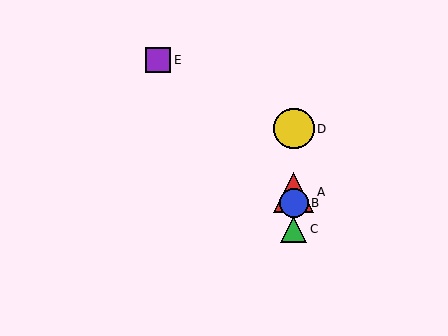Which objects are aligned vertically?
Objects A, B, C, D are aligned vertically.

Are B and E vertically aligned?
No, B is at x≈294 and E is at x≈158.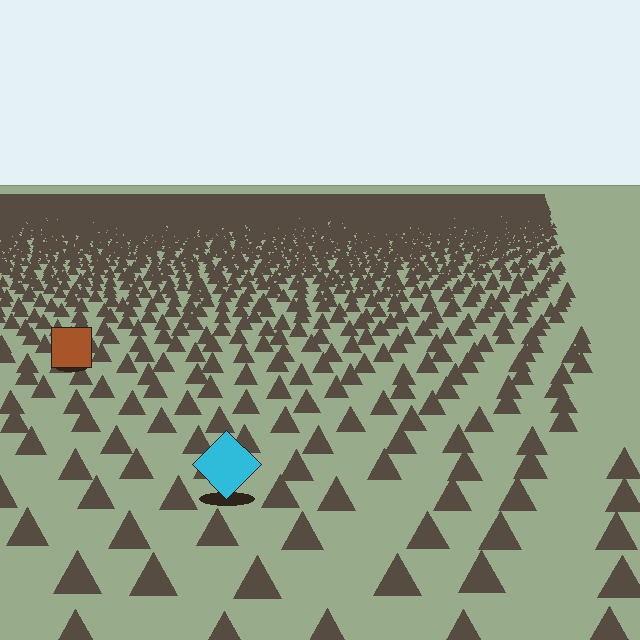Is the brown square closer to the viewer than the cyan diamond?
No. The cyan diamond is closer — you can tell from the texture gradient: the ground texture is coarser near it.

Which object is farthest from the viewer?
The brown square is farthest from the viewer. It appears smaller and the ground texture around it is denser.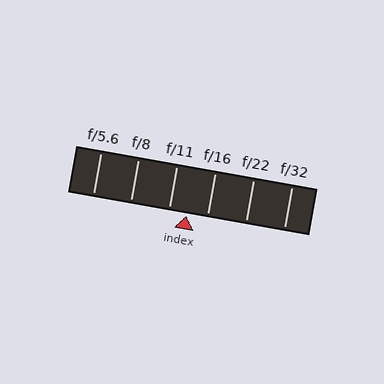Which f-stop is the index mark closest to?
The index mark is closest to f/11.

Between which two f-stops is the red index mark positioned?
The index mark is between f/11 and f/16.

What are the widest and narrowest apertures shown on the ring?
The widest aperture shown is f/5.6 and the narrowest is f/32.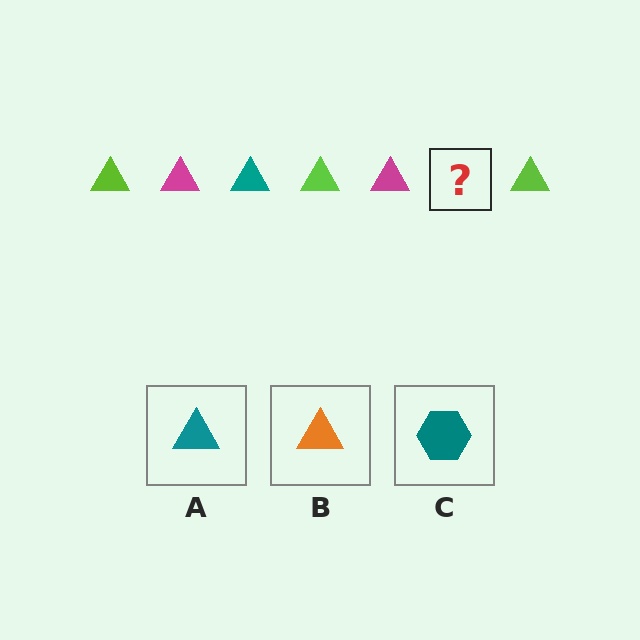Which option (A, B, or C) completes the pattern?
A.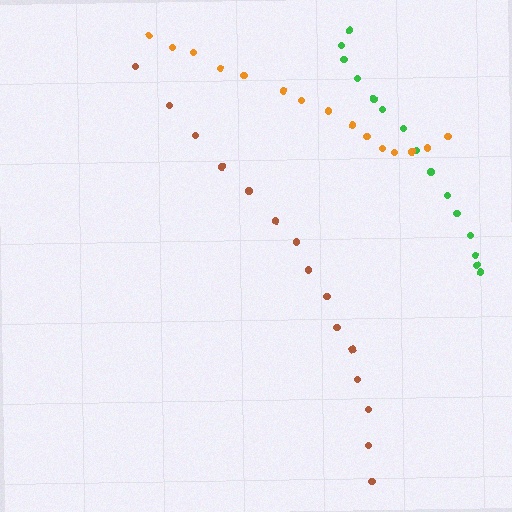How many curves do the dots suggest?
There are 3 distinct paths.